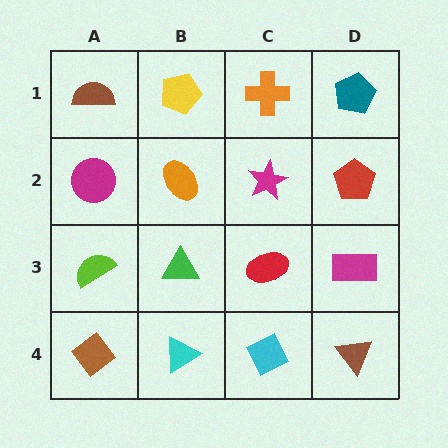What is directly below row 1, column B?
An orange ellipse.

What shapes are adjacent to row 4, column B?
A green triangle (row 3, column B), a brown diamond (row 4, column A), a cyan diamond (row 4, column C).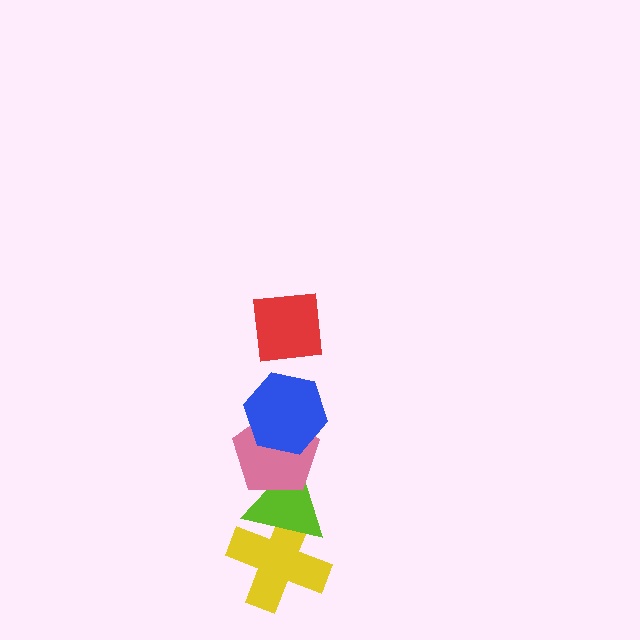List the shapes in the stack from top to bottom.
From top to bottom: the red square, the blue hexagon, the pink pentagon, the lime triangle, the yellow cross.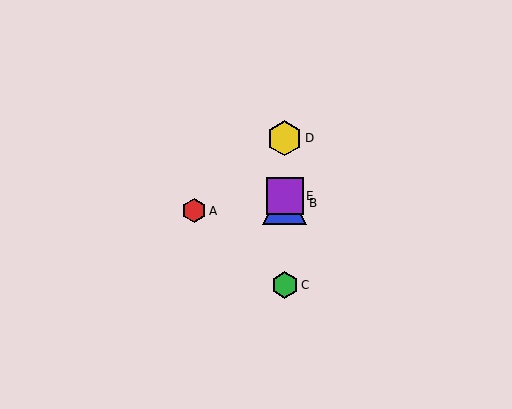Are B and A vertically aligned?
No, B is at x≈285 and A is at x≈194.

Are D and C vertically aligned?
Yes, both are at x≈285.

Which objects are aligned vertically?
Objects B, C, D, E are aligned vertically.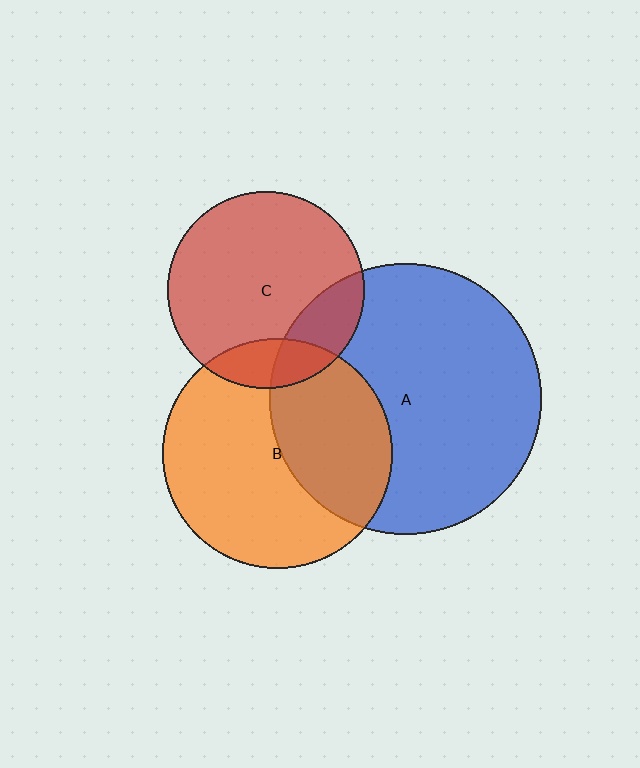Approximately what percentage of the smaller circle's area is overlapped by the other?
Approximately 20%.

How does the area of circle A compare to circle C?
Approximately 1.9 times.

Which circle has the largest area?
Circle A (blue).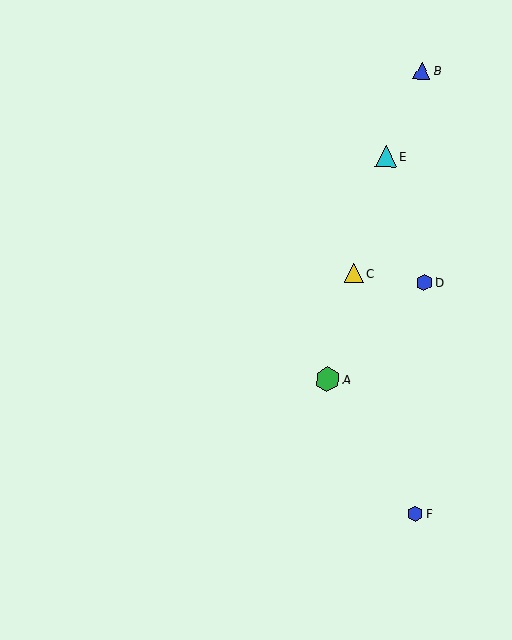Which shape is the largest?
The green hexagon (labeled A) is the largest.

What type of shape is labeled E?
Shape E is a cyan triangle.